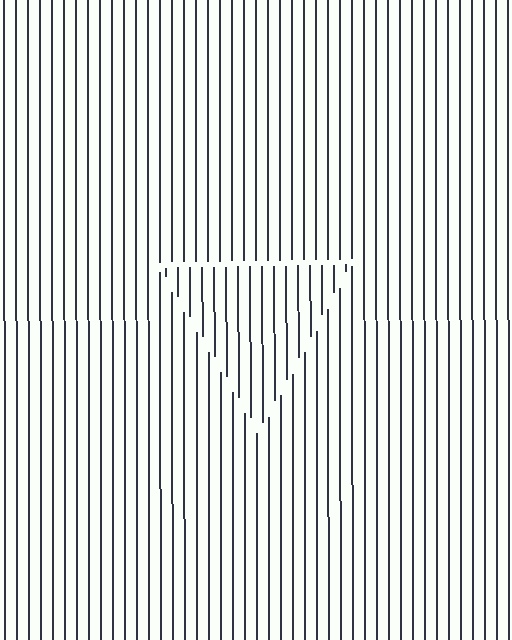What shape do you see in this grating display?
An illusory triangle. The interior of the shape contains the same grating, shifted by half a period — the contour is defined by the phase discontinuity where line-ends from the inner and outer gratings abut.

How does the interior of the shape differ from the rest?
The interior of the shape contains the same grating, shifted by half a period — the contour is defined by the phase discontinuity where line-ends from the inner and outer gratings abut.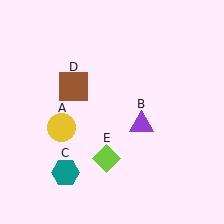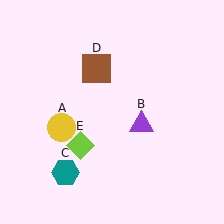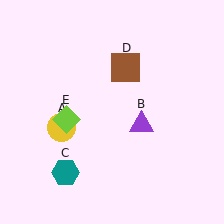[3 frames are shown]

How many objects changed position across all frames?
2 objects changed position: brown square (object D), lime diamond (object E).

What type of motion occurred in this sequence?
The brown square (object D), lime diamond (object E) rotated clockwise around the center of the scene.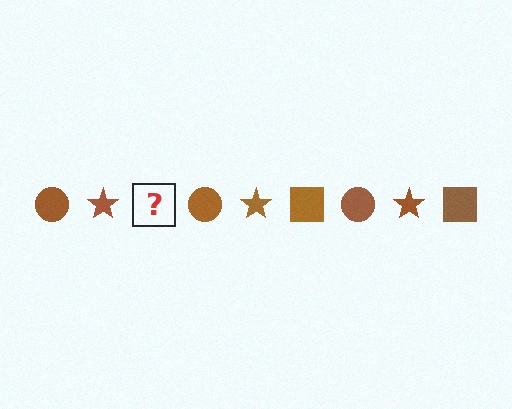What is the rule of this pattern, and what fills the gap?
The rule is that the pattern cycles through circle, star, square shapes in brown. The gap should be filled with a brown square.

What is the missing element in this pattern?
The missing element is a brown square.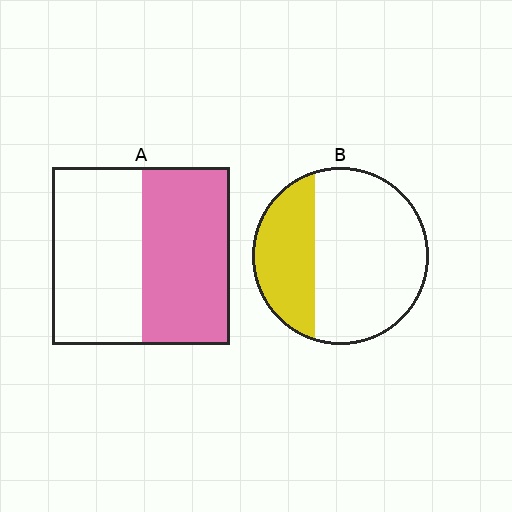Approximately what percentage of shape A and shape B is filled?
A is approximately 50% and B is approximately 30%.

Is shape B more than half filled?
No.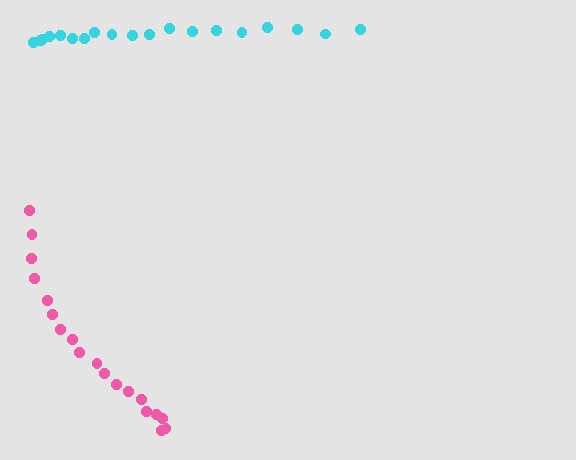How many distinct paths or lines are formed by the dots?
There are 2 distinct paths.